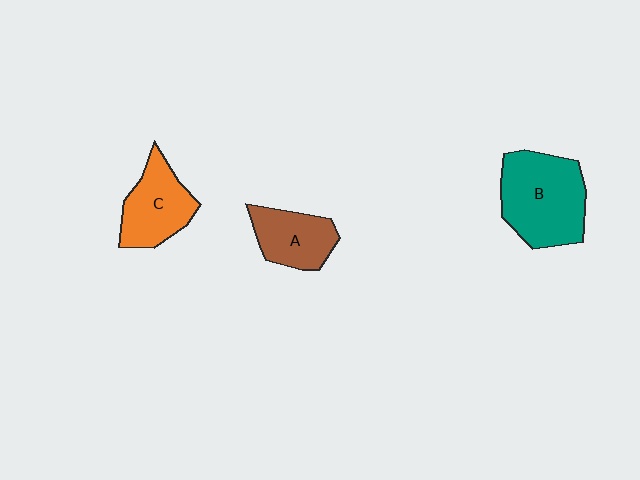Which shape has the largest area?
Shape B (teal).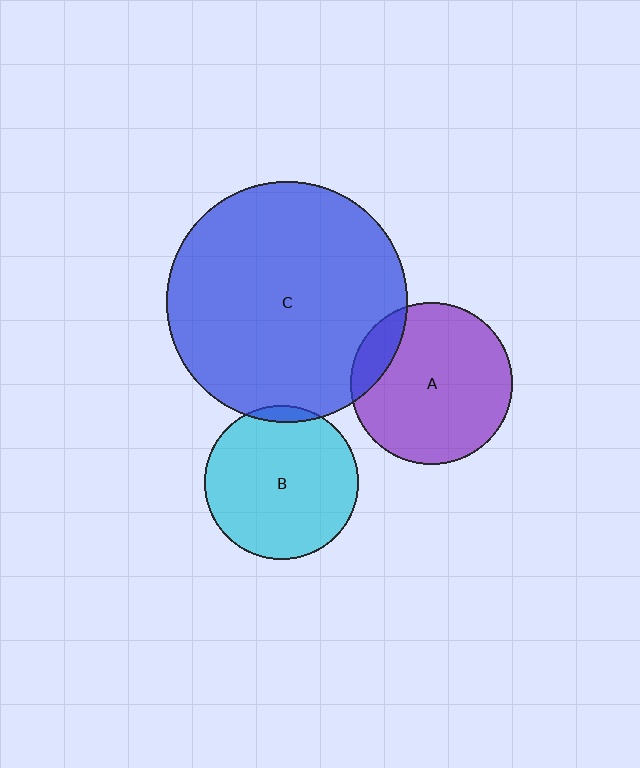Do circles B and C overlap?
Yes.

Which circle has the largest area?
Circle C (blue).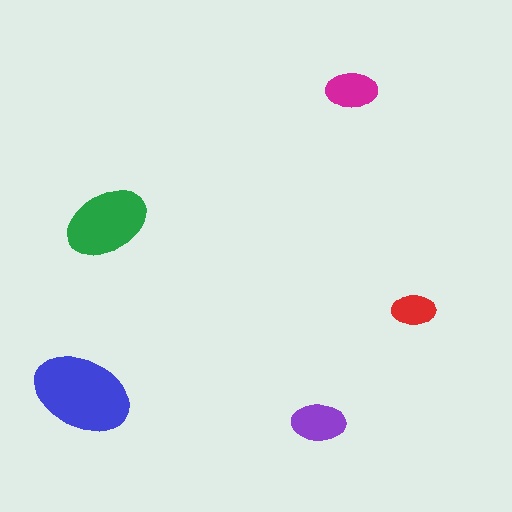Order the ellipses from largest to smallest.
the blue one, the green one, the purple one, the magenta one, the red one.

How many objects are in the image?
There are 5 objects in the image.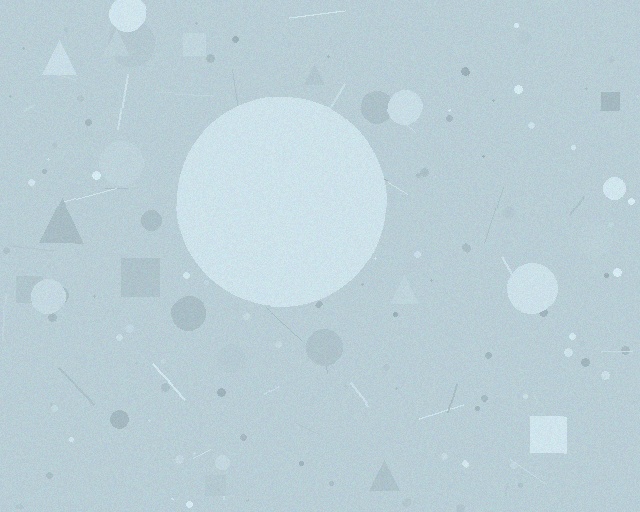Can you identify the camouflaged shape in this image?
The camouflaged shape is a circle.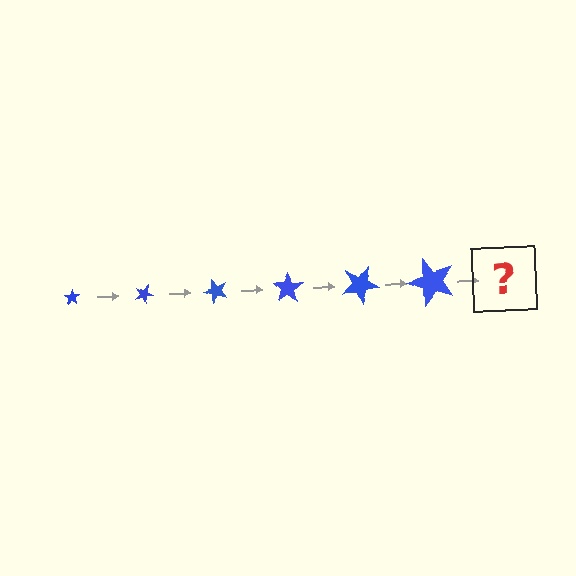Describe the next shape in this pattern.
It should be a star, larger than the previous one and rotated 150 degrees from the start.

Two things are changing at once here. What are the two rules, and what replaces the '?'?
The two rules are that the star grows larger each step and it rotates 25 degrees each step. The '?' should be a star, larger than the previous one and rotated 150 degrees from the start.